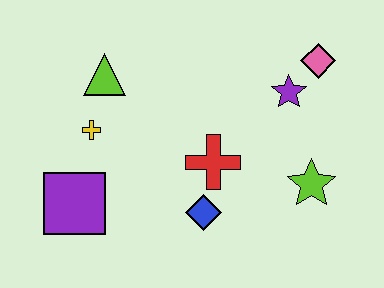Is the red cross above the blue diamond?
Yes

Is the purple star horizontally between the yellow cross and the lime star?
Yes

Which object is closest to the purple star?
The pink diamond is closest to the purple star.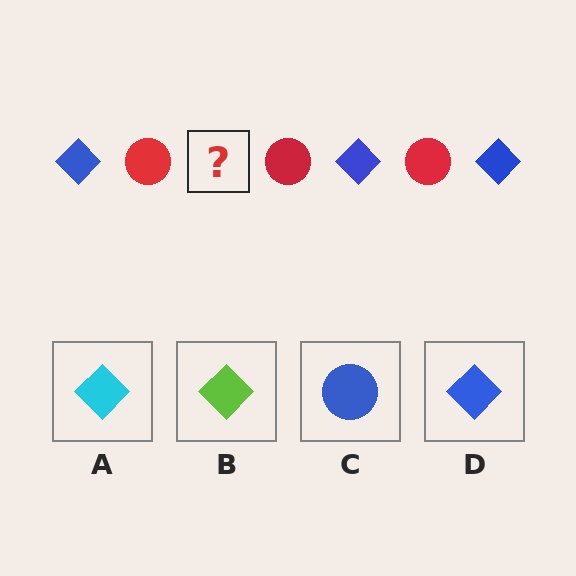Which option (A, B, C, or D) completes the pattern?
D.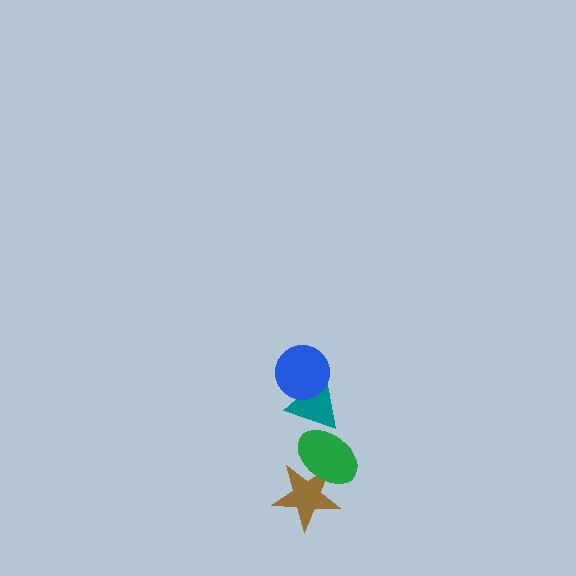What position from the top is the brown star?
The brown star is 4th from the top.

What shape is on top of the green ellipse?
The teal triangle is on top of the green ellipse.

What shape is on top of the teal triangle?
The blue circle is on top of the teal triangle.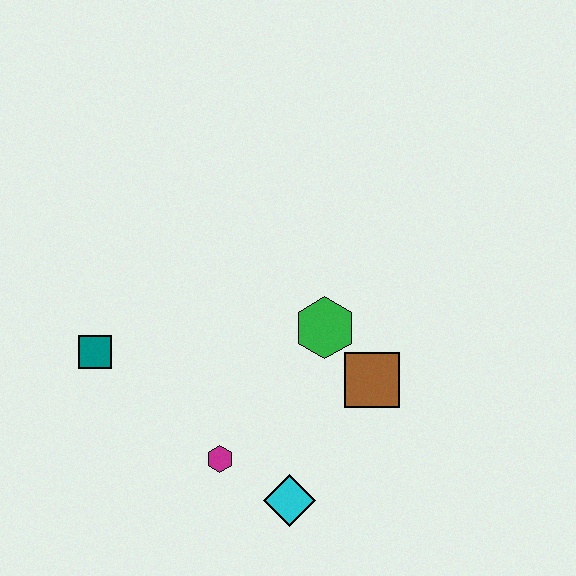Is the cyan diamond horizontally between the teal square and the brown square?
Yes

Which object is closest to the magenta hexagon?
The cyan diamond is closest to the magenta hexagon.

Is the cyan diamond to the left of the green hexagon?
Yes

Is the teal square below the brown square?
No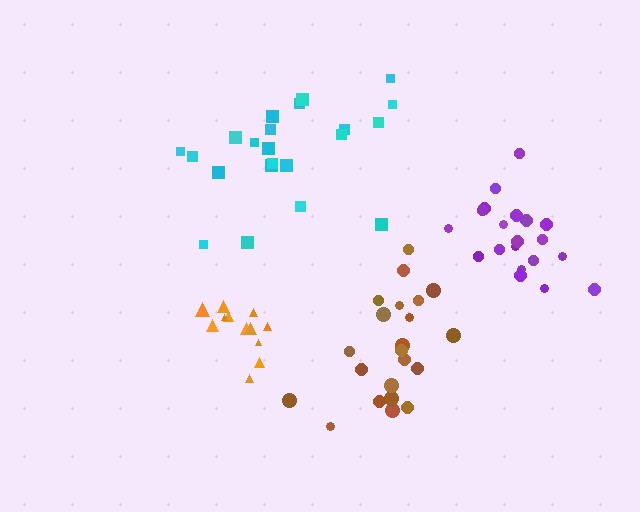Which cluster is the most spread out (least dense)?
Cyan.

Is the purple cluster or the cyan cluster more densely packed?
Purple.